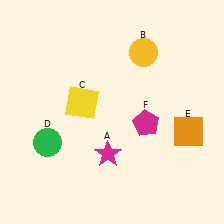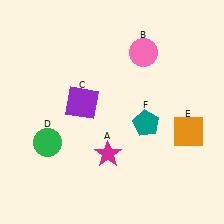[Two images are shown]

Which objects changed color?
B changed from yellow to pink. C changed from yellow to purple. F changed from magenta to teal.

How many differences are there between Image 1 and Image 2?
There are 3 differences between the two images.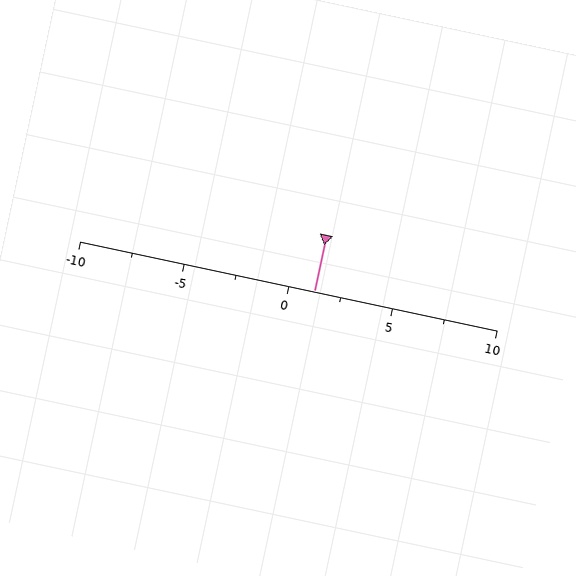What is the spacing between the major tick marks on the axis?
The major ticks are spaced 5 apart.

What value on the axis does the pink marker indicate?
The marker indicates approximately 1.2.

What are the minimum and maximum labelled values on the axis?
The axis runs from -10 to 10.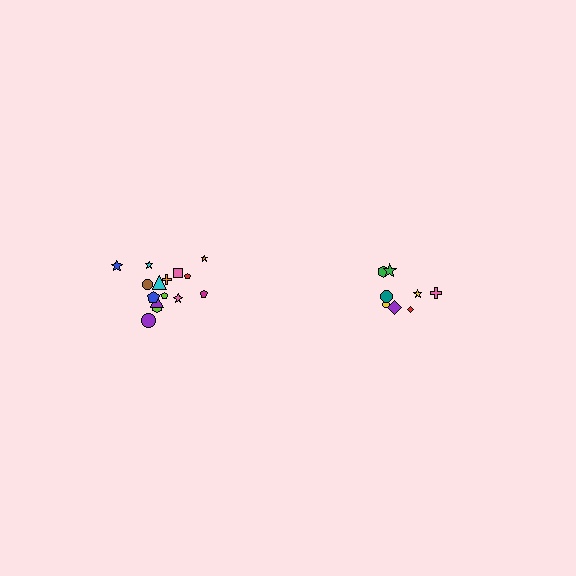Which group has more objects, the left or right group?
The left group.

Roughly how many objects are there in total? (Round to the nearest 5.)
Roughly 25 objects in total.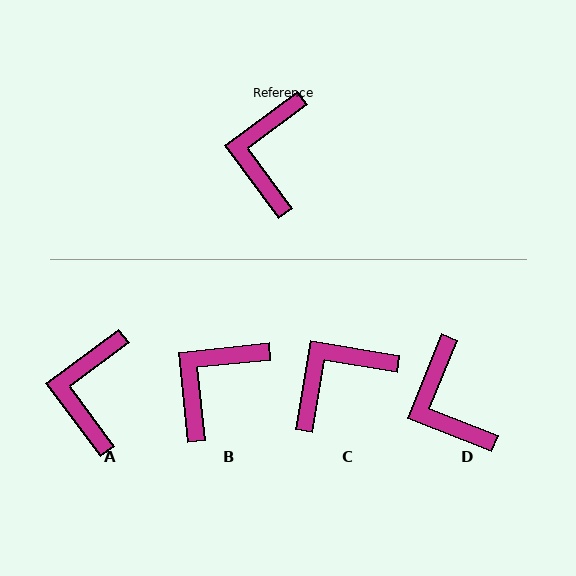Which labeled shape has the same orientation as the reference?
A.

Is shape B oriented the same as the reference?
No, it is off by about 31 degrees.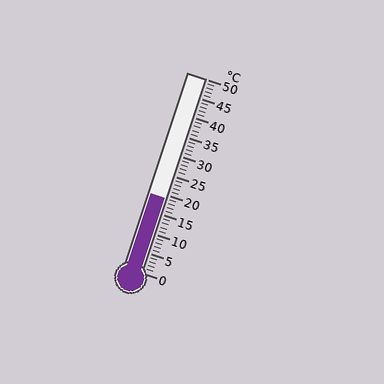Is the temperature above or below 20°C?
The temperature is below 20°C.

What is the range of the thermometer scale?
The thermometer scale ranges from 0°C to 50°C.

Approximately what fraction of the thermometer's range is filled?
The thermometer is filled to approximately 40% of its range.